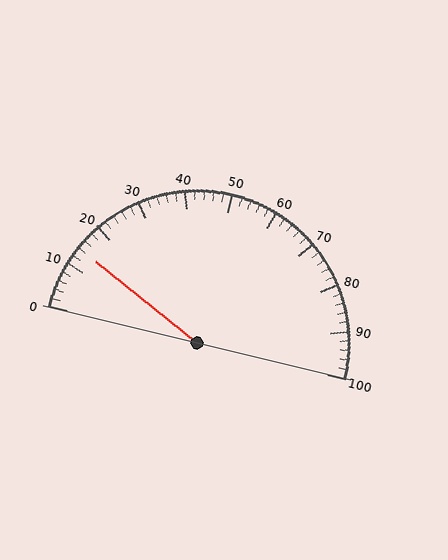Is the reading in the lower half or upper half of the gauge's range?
The reading is in the lower half of the range (0 to 100).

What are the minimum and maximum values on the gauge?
The gauge ranges from 0 to 100.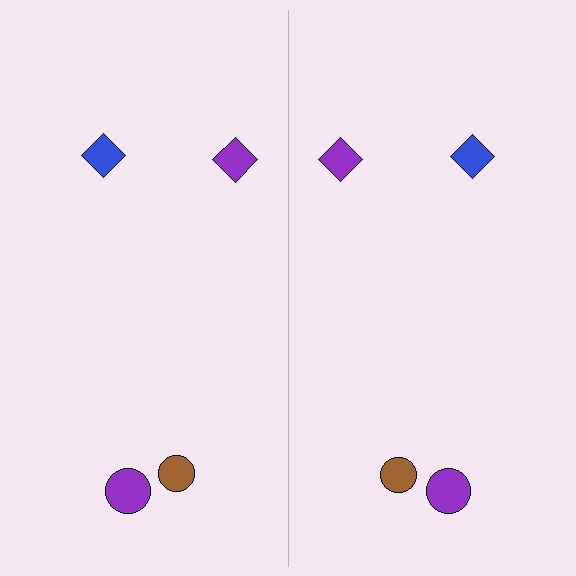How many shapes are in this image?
There are 8 shapes in this image.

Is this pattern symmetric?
Yes, this pattern has bilateral (reflection) symmetry.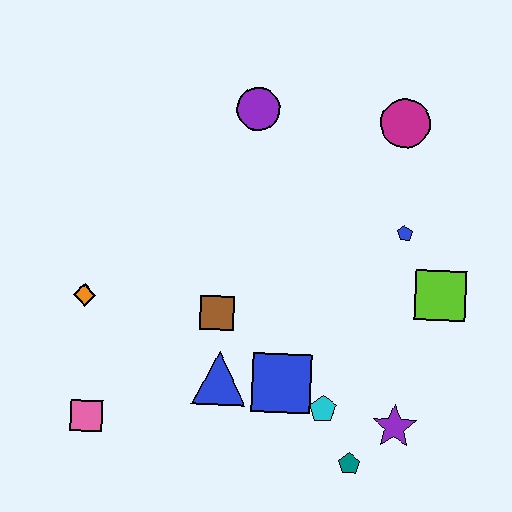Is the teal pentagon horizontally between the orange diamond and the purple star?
Yes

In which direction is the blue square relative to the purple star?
The blue square is to the left of the purple star.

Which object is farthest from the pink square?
The magenta circle is farthest from the pink square.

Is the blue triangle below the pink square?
No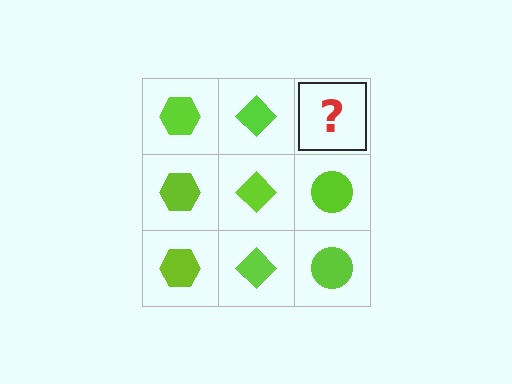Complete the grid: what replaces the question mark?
The question mark should be replaced with a lime circle.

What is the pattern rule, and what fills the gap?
The rule is that each column has a consistent shape. The gap should be filled with a lime circle.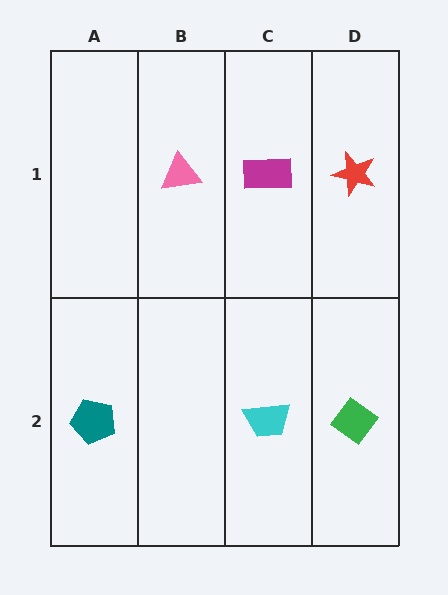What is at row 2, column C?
A cyan trapezoid.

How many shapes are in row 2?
3 shapes.